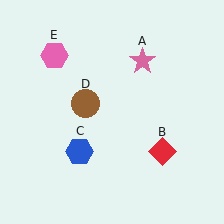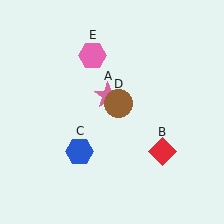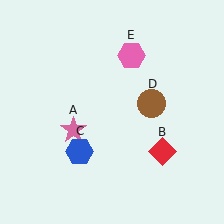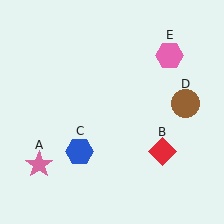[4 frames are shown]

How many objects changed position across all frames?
3 objects changed position: pink star (object A), brown circle (object D), pink hexagon (object E).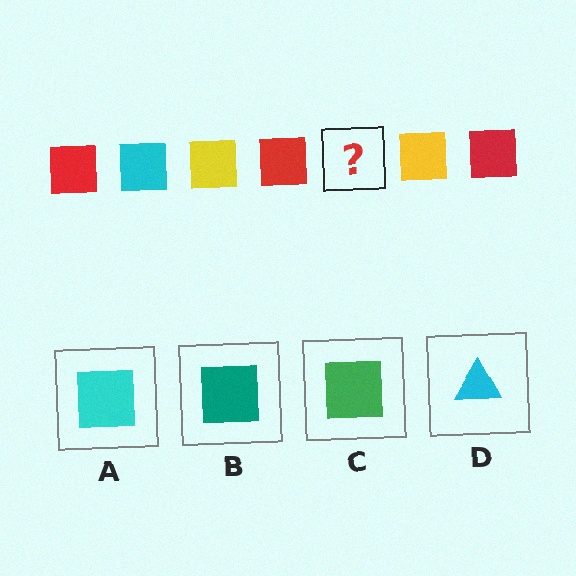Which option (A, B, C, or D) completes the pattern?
A.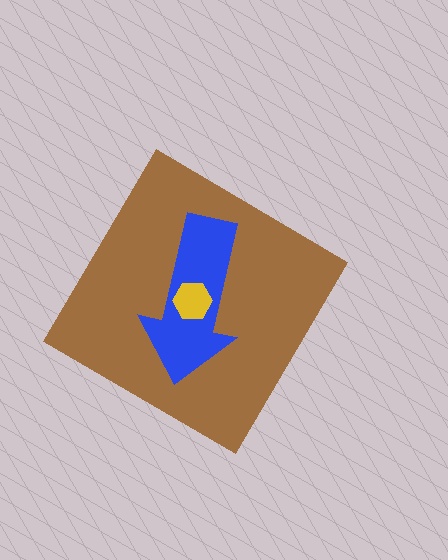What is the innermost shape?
The yellow hexagon.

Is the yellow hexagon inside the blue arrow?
Yes.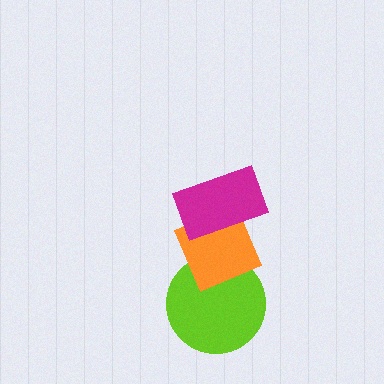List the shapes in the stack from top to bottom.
From top to bottom: the magenta rectangle, the orange diamond, the lime circle.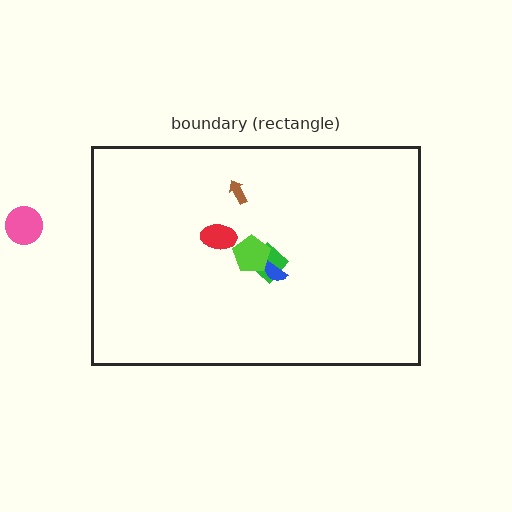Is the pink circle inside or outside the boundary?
Outside.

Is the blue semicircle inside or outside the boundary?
Inside.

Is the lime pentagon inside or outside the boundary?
Inside.